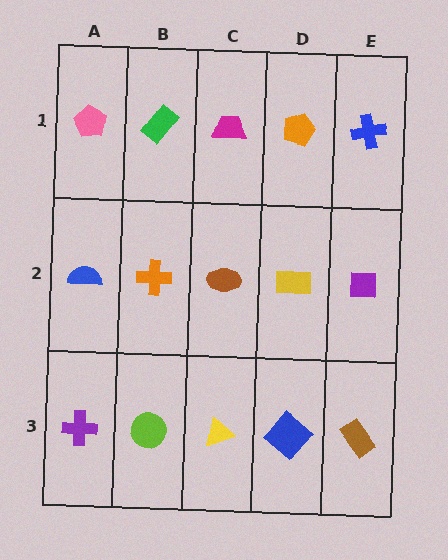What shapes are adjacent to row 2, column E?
A blue cross (row 1, column E), a brown rectangle (row 3, column E), a yellow rectangle (row 2, column D).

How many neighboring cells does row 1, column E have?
2.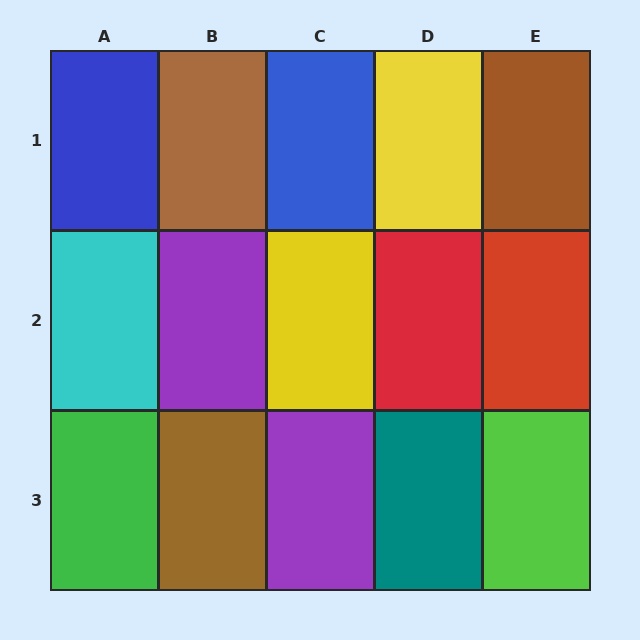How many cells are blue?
2 cells are blue.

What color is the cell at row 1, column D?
Yellow.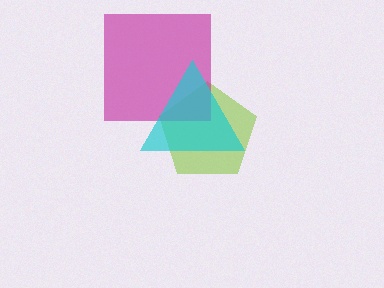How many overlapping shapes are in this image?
There are 3 overlapping shapes in the image.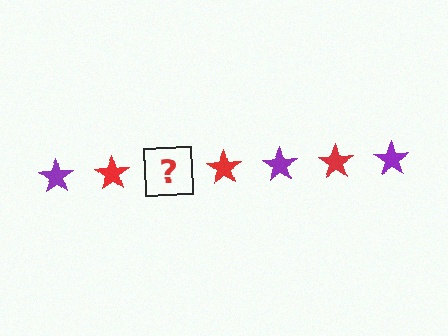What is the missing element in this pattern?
The missing element is a purple star.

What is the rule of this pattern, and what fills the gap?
The rule is that the pattern cycles through purple, red stars. The gap should be filled with a purple star.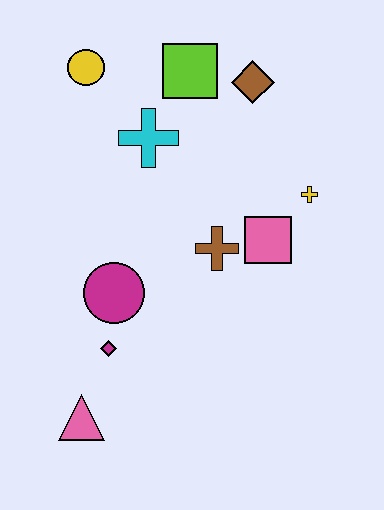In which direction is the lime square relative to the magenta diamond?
The lime square is above the magenta diamond.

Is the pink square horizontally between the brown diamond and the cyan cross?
No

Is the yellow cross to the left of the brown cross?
No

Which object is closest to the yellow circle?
The cyan cross is closest to the yellow circle.